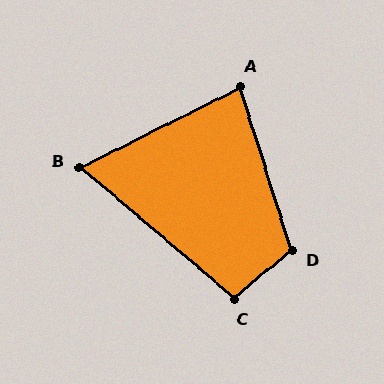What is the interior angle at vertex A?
Approximately 81 degrees (acute).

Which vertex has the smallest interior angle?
B, at approximately 67 degrees.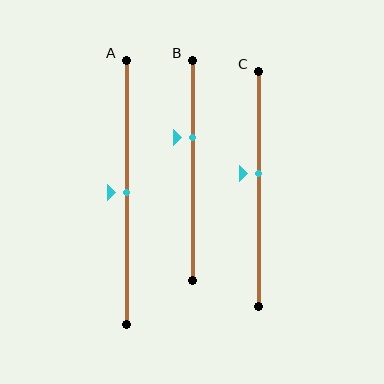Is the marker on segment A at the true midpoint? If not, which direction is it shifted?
Yes, the marker on segment A is at the true midpoint.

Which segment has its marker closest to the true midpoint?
Segment A has its marker closest to the true midpoint.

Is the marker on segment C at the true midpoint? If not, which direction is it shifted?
No, the marker on segment C is shifted upward by about 7% of the segment length.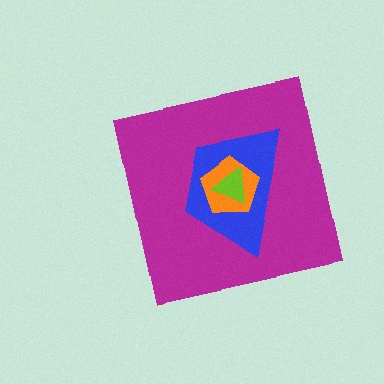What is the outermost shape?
The magenta square.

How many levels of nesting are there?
4.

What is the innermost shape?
The lime triangle.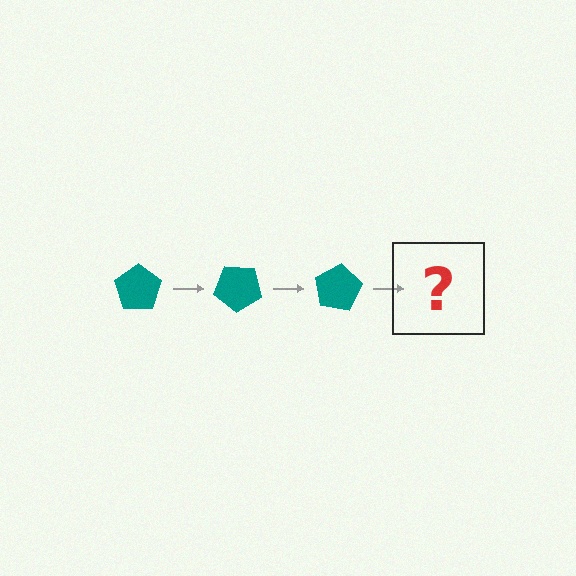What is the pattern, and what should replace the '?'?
The pattern is that the pentagon rotates 40 degrees each step. The '?' should be a teal pentagon rotated 120 degrees.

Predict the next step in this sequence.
The next step is a teal pentagon rotated 120 degrees.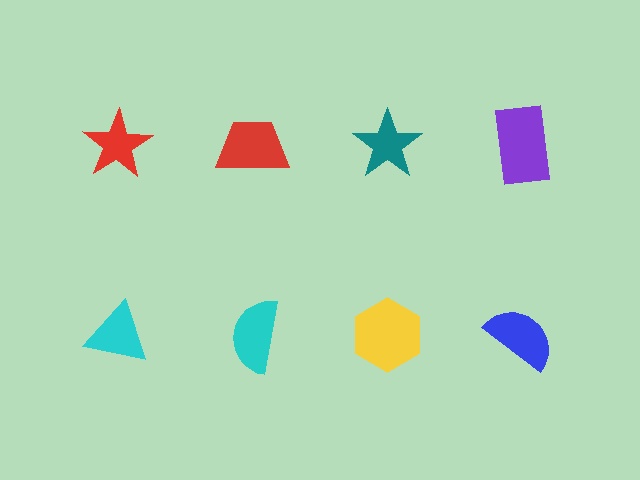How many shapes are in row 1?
4 shapes.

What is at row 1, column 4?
A purple rectangle.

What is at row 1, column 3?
A teal star.